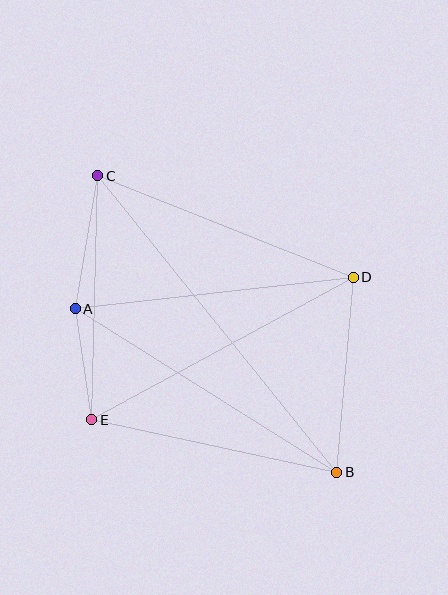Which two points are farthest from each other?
Points B and C are farthest from each other.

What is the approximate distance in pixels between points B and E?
The distance between B and E is approximately 251 pixels.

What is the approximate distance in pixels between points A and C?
The distance between A and C is approximately 135 pixels.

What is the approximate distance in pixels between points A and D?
The distance between A and D is approximately 279 pixels.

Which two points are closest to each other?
Points A and E are closest to each other.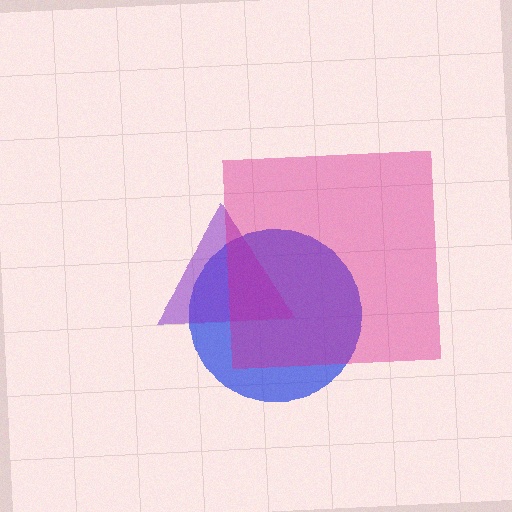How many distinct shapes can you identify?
There are 3 distinct shapes: a blue circle, a purple triangle, a magenta square.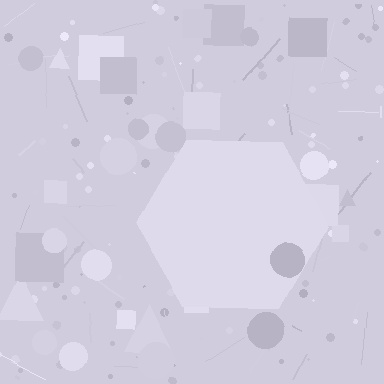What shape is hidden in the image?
A hexagon is hidden in the image.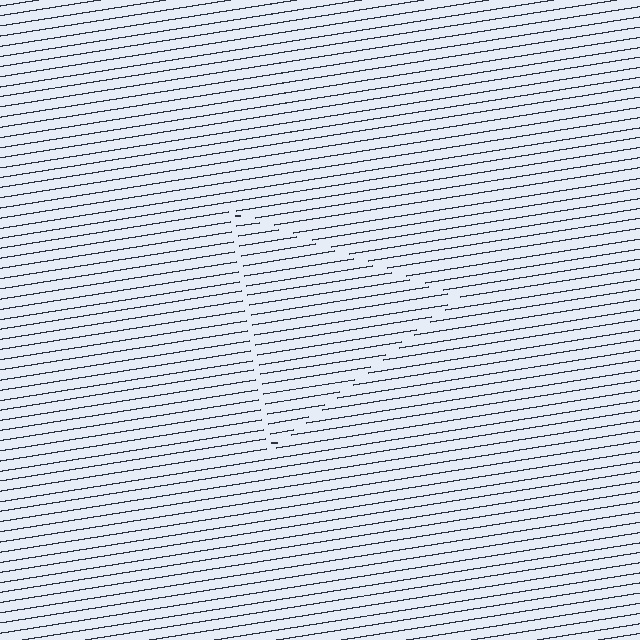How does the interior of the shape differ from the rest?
The interior of the shape contains the same grating, shifted by half a period — the contour is defined by the phase discontinuity where line-ends from the inner and outer gratings abut.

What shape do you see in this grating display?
An illusory triangle. The interior of the shape contains the same grating, shifted by half a period — the contour is defined by the phase discontinuity where line-ends from the inner and outer gratings abut.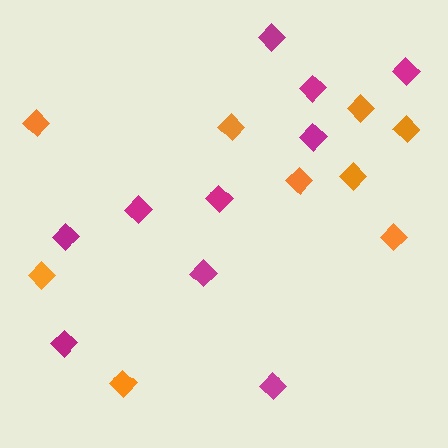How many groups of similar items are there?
There are 2 groups: one group of magenta diamonds (10) and one group of orange diamonds (9).